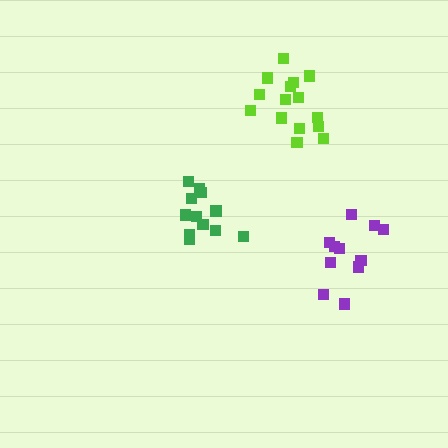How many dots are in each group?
Group 1: 15 dots, Group 2: 11 dots, Group 3: 12 dots (38 total).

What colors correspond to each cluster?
The clusters are colored: lime, purple, green.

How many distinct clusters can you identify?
There are 3 distinct clusters.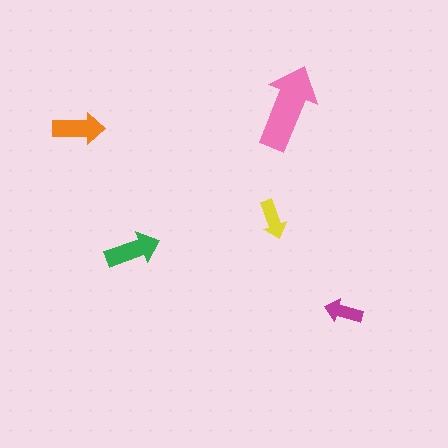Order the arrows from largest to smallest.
the pink one, the green one, the orange one, the yellow one, the magenta one.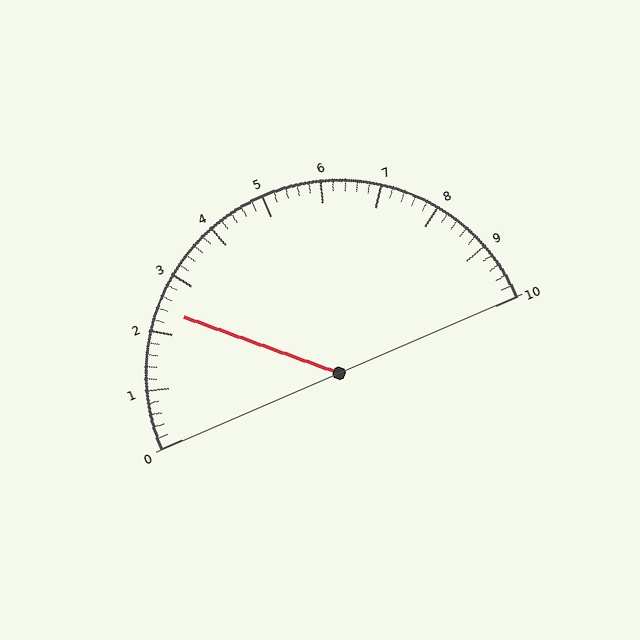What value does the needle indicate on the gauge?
The needle indicates approximately 2.4.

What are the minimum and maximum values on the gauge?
The gauge ranges from 0 to 10.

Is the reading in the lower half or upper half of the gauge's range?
The reading is in the lower half of the range (0 to 10).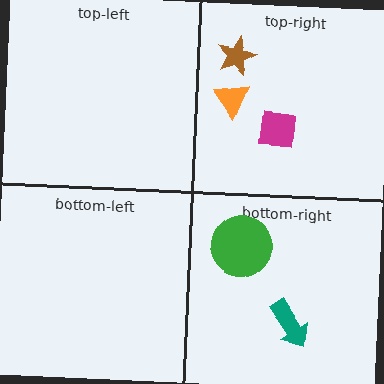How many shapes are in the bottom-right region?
2.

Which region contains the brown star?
The top-right region.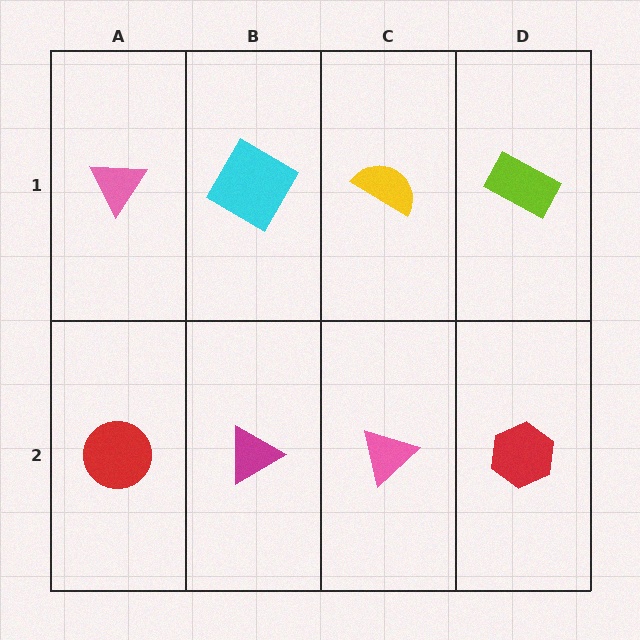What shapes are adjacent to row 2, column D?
A lime rectangle (row 1, column D), a pink triangle (row 2, column C).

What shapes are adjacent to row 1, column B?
A magenta triangle (row 2, column B), a pink triangle (row 1, column A), a yellow semicircle (row 1, column C).